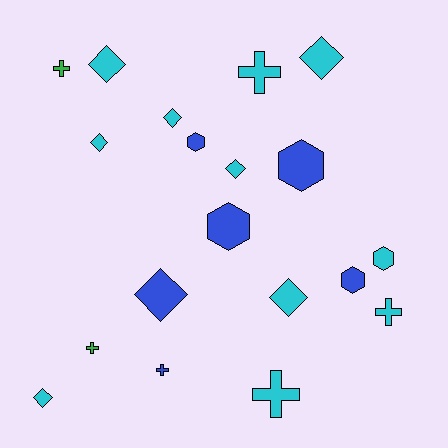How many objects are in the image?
There are 19 objects.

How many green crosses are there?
There are 2 green crosses.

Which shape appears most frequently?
Diamond, with 8 objects.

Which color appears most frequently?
Cyan, with 11 objects.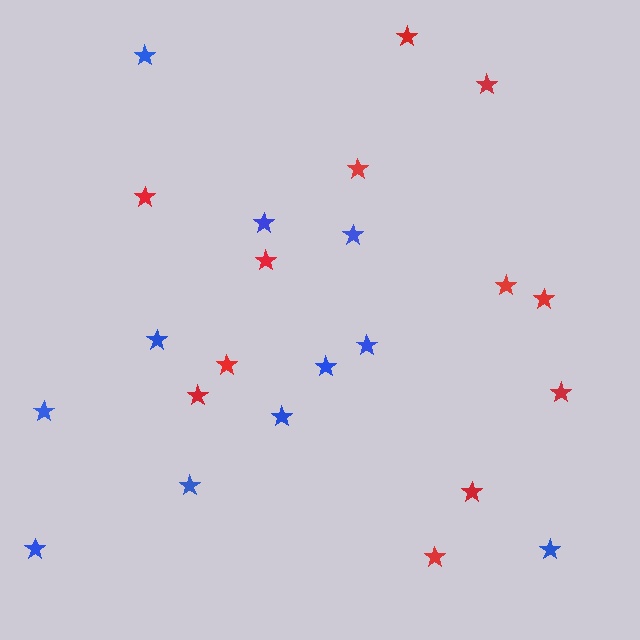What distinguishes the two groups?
There are 2 groups: one group of blue stars (11) and one group of red stars (12).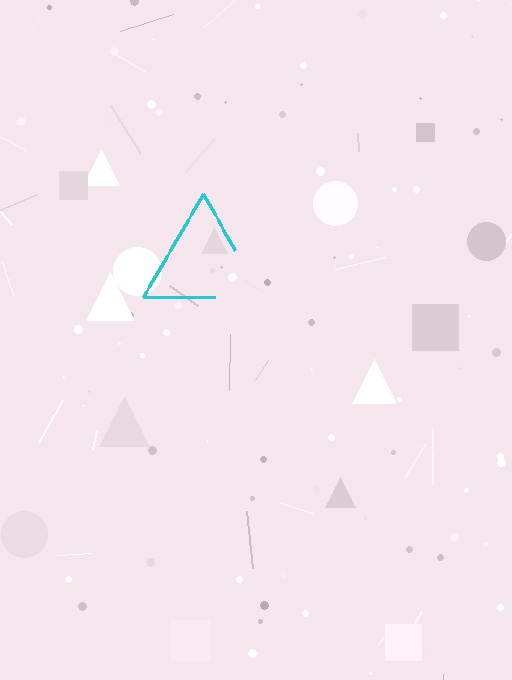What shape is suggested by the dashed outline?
The dashed outline suggests a triangle.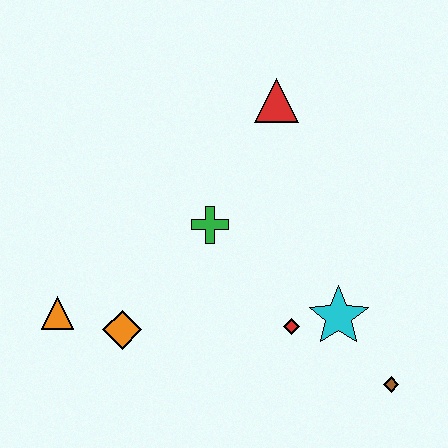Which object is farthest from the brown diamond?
The orange triangle is farthest from the brown diamond.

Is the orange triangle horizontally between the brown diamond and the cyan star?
No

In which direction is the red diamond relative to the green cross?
The red diamond is below the green cross.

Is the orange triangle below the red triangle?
Yes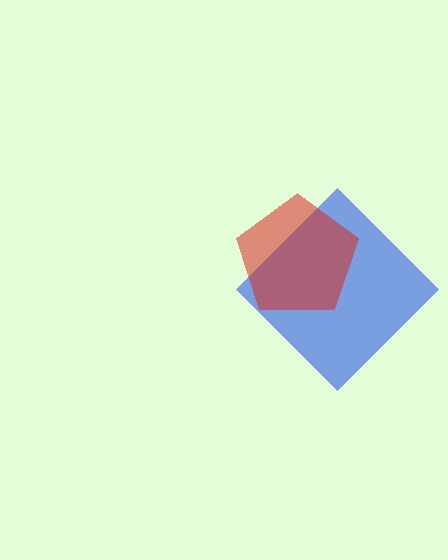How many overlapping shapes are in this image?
There are 2 overlapping shapes in the image.